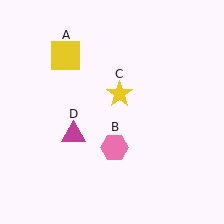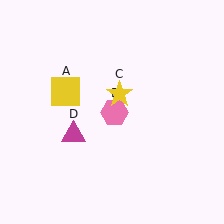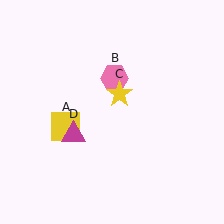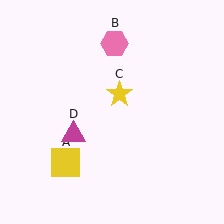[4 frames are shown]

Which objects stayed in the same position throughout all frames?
Yellow star (object C) and magenta triangle (object D) remained stationary.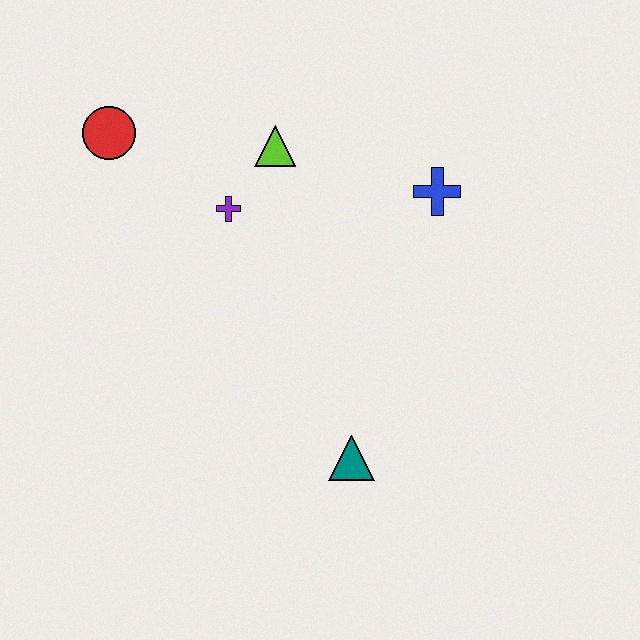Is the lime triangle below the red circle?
Yes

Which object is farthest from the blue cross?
The red circle is farthest from the blue cross.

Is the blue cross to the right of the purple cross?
Yes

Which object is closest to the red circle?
The purple cross is closest to the red circle.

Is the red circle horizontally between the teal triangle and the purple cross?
No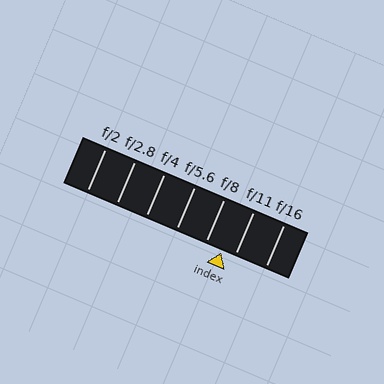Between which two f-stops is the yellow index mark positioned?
The index mark is between f/8 and f/11.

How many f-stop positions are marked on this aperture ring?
There are 7 f-stop positions marked.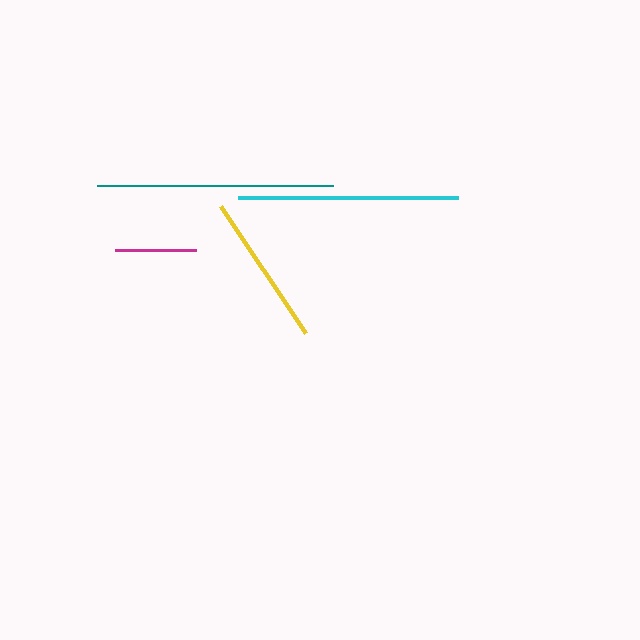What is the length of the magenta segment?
The magenta segment is approximately 81 pixels long.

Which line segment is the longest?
The teal line is the longest at approximately 236 pixels.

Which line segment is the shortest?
The magenta line is the shortest at approximately 81 pixels.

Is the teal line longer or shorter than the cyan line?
The teal line is longer than the cyan line.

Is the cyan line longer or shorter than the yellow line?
The cyan line is longer than the yellow line.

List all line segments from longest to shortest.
From longest to shortest: teal, cyan, yellow, magenta.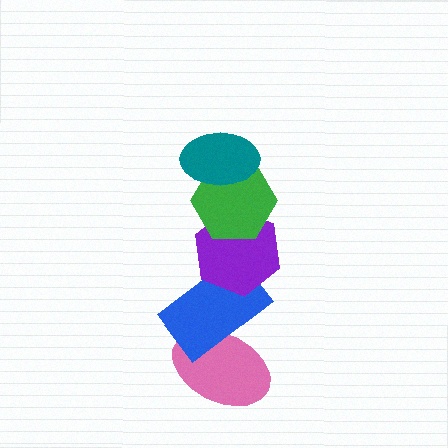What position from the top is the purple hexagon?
The purple hexagon is 3rd from the top.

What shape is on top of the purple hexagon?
The green hexagon is on top of the purple hexagon.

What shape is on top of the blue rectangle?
The purple hexagon is on top of the blue rectangle.